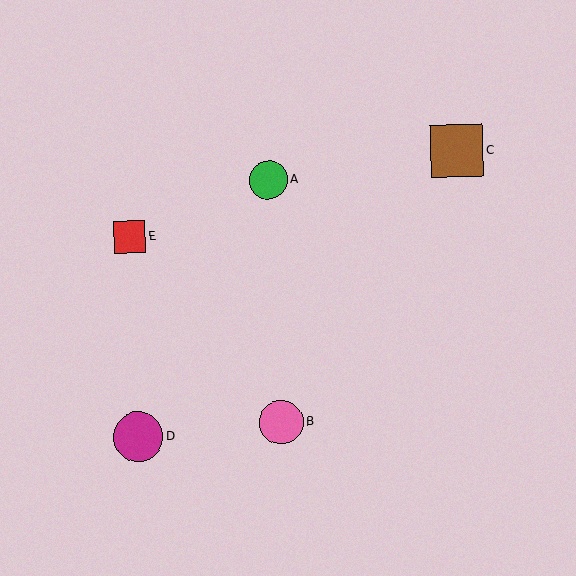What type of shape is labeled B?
Shape B is a pink circle.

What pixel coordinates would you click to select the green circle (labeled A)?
Click at (268, 180) to select the green circle A.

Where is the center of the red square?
The center of the red square is at (129, 237).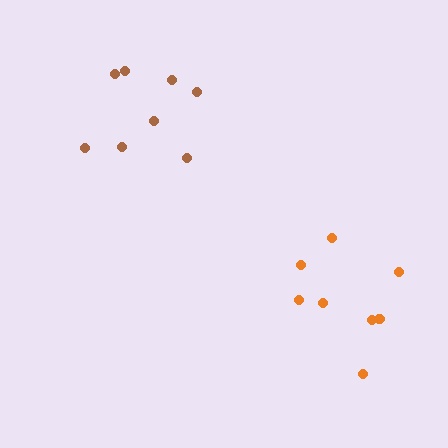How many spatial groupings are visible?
There are 2 spatial groupings.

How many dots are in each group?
Group 1: 8 dots, Group 2: 8 dots (16 total).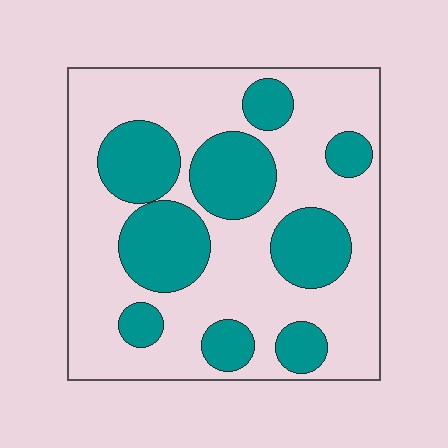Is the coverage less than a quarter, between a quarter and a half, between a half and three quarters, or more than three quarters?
Between a quarter and a half.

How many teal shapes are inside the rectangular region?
9.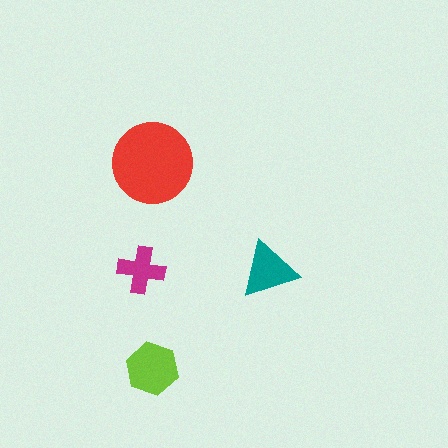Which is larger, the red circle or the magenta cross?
The red circle.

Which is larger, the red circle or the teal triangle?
The red circle.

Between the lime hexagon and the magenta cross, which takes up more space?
The lime hexagon.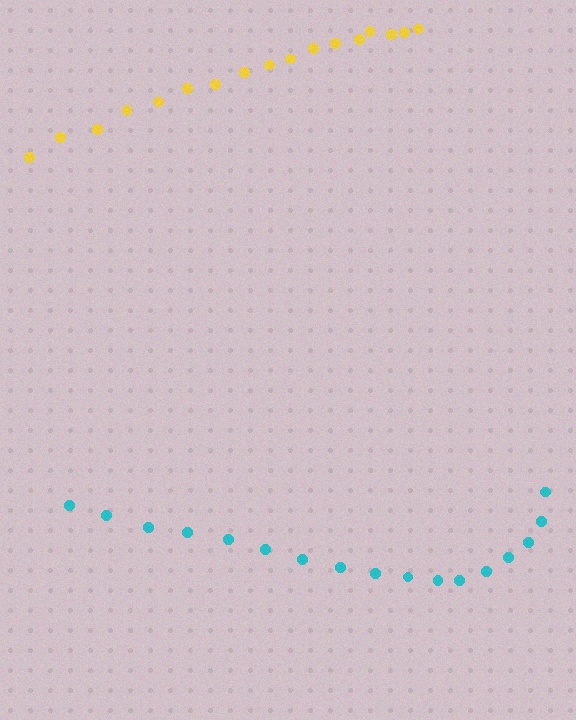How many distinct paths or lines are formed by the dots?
There are 2 distinct paths.